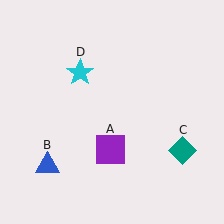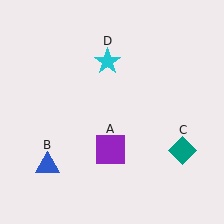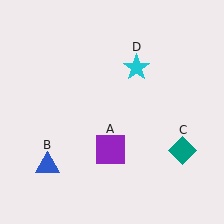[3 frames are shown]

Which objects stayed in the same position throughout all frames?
Purple square (object A) and blue triangle (object B) and teal diamond (object C) remained stationary.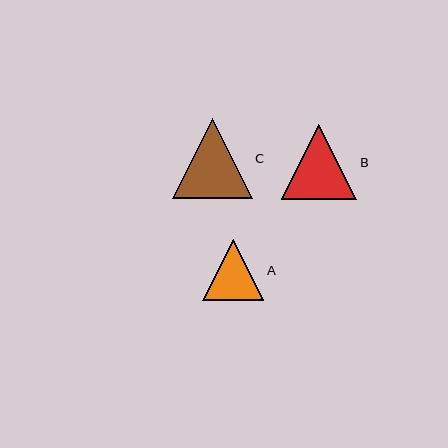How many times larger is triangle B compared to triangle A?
Triangle B is approximately 1.2 times the size of triangle A.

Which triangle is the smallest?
Triangle A is the smallest with a size of approximately 61 pixels.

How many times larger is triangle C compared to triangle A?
Triangle C is approximately 1.3 times the size of triangle A.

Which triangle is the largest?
Triangle C is the largest with a size of approximately 80 pixels.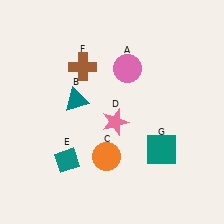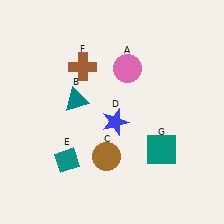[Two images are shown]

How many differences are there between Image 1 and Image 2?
There are 2 differences between the two images.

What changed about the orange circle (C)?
In Image 1, C is orange. In Image 2, it changed to brown.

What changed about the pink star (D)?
In Image 1, D is pink. In Image 2, it changed to blue.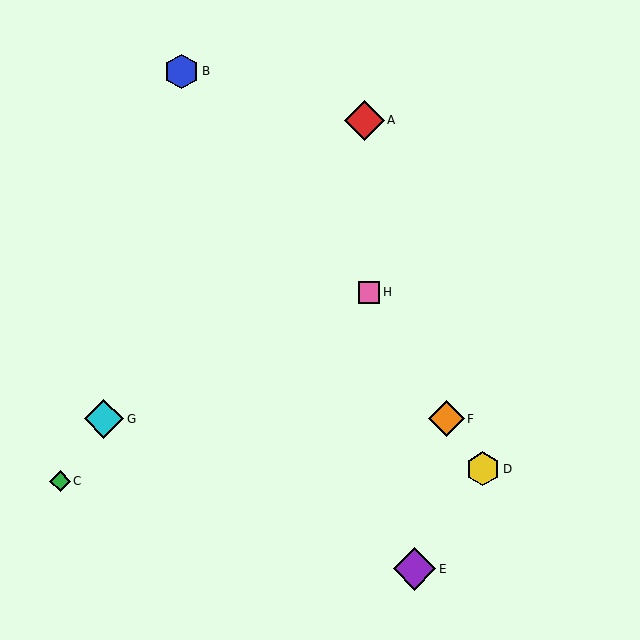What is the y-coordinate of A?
Object A is at y≈120.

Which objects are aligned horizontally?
Objects F, G are aligned horizontally.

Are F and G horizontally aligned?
Yes, both are at y≈419.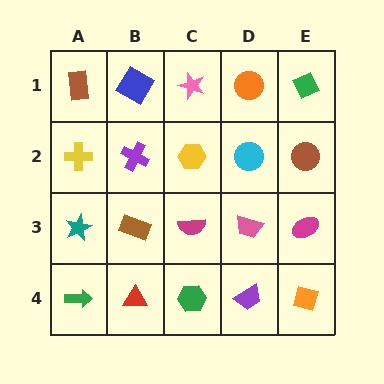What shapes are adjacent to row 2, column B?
A blue diamond (row 1, column B), a brown rectangle (row 3, column B), a yellow cross (row 2, column A), a yellow hexagon (row 2, column C).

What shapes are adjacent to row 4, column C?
A magenta semicircle (row 3, column C), a red triangle (row 4, column B), a purple trapezoid (row 4, column D).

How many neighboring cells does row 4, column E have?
2.